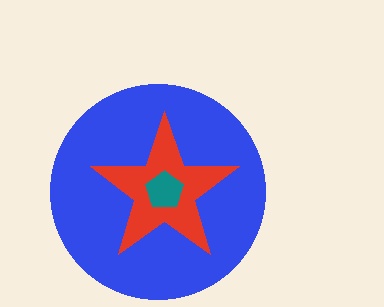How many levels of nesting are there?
3.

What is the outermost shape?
The blue circle.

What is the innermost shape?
The teal pentagon.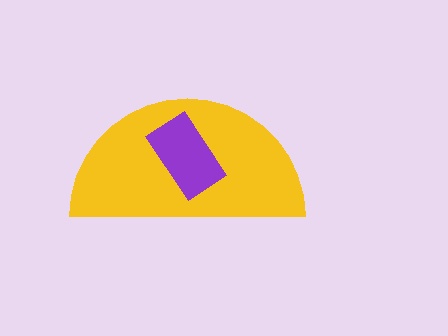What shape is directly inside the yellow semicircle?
The purple rectangle.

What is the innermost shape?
The purple rectangle.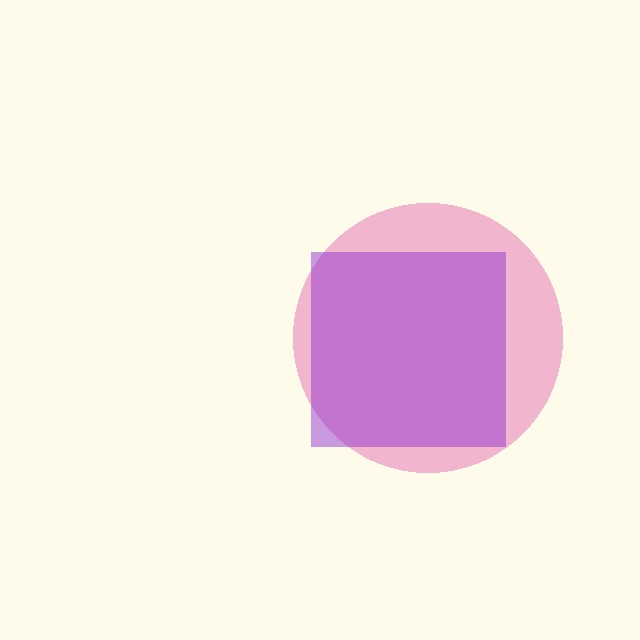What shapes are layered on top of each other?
The layered shapes are: a pink circle, a purple square.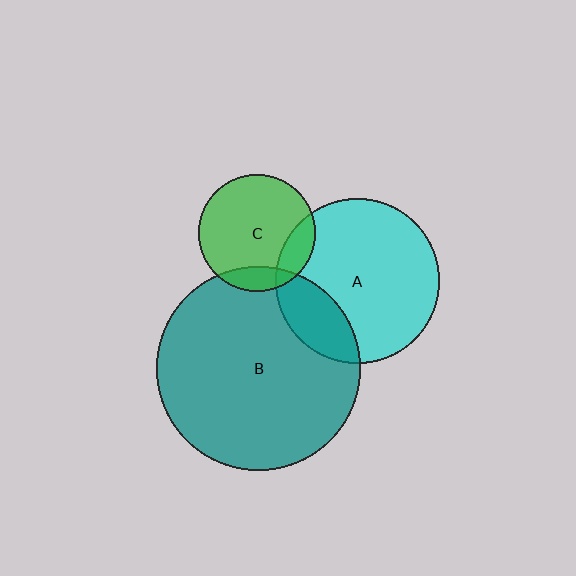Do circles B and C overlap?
Yes.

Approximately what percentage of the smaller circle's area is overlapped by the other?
Approximately 15%.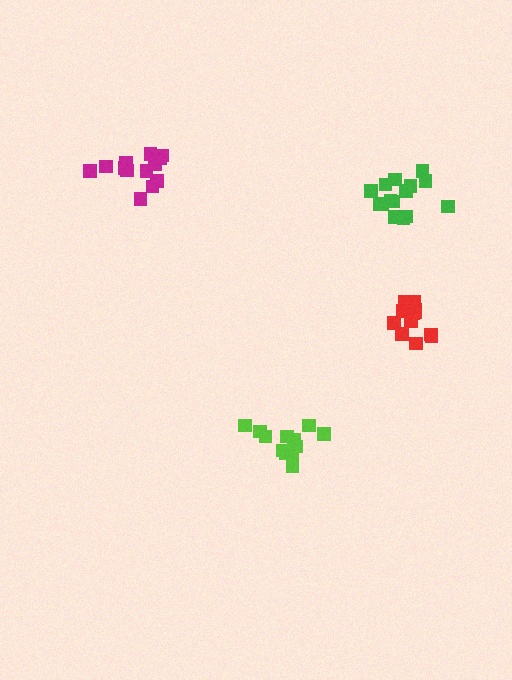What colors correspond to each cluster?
The clusters are colored: red, lime, magenta, green.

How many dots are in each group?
Group 1: 12 dots, Group 2: 13 dots, Group 3: 14 dots, Group 4: 15 dots (54 total).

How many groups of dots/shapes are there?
There are 4 groups.